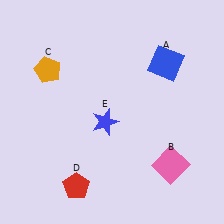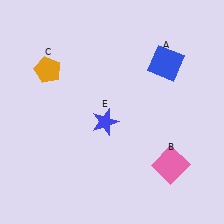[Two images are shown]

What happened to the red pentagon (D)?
The red pentagon (D) was removed in Image 2. It was in the bottom-left area of Image 1.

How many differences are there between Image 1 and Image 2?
There is 1 difference between the two images.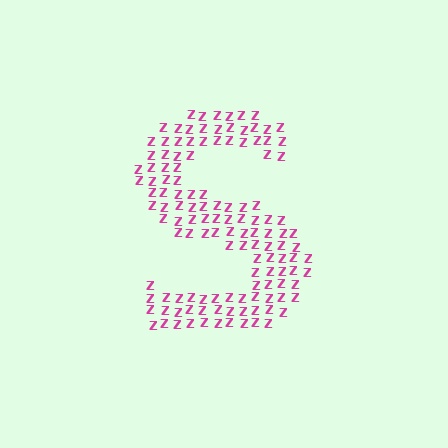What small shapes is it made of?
It is made of small letter Z's.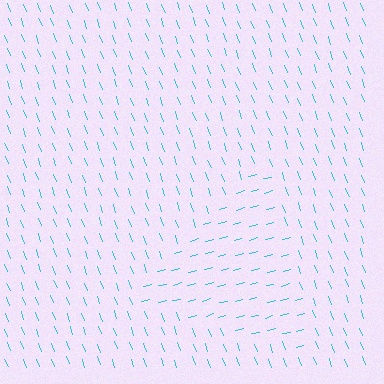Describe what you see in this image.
The image is filled with small cyan line segments. A triangle region in the image has lines oriented differently from the surrounding lines, creating a visible texture boundary.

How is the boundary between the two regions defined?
The boundary is defined purely by a change in line orientation (approximately 84 degrees difference). All lines are the same color and thickness.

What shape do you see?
I see a triangle.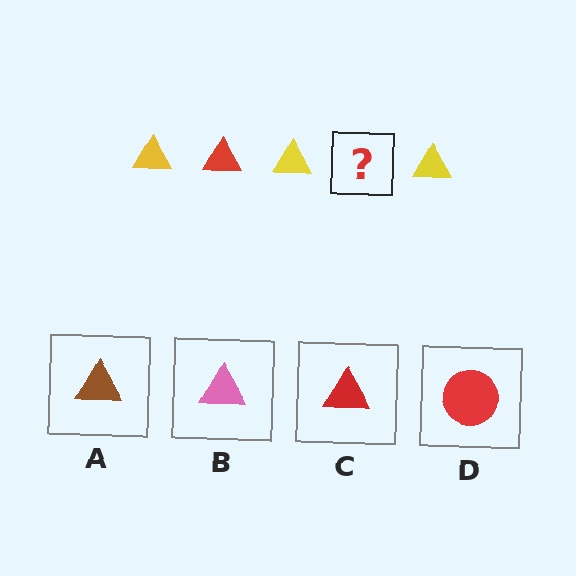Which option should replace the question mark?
Option C.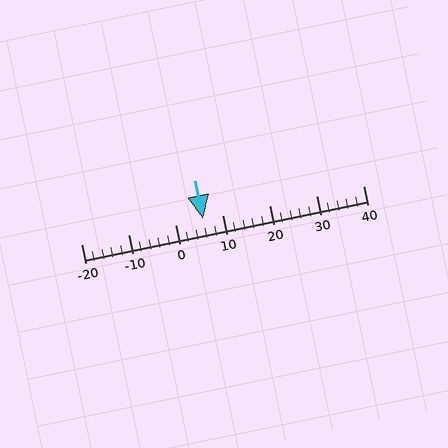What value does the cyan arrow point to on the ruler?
The cyan arrow points to approximately 6.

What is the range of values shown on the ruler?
The ruler shows values from -20 to 40.